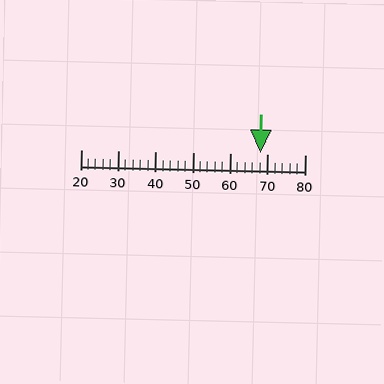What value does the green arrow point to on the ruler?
The green arrow points to approximately 68.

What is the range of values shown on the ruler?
The ruler shows values from 20 to 80.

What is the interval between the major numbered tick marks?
The major tick marks are spaced 10 units apart.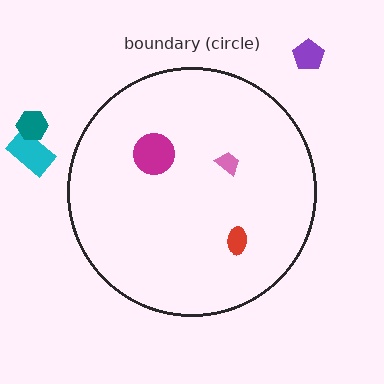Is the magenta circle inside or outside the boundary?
Inside.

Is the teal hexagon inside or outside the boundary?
Outside.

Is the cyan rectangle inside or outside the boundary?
Outside.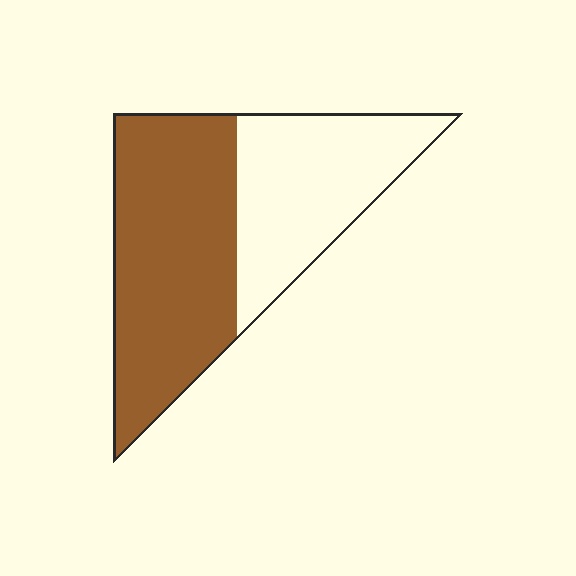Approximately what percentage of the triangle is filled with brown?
Approximately 60%.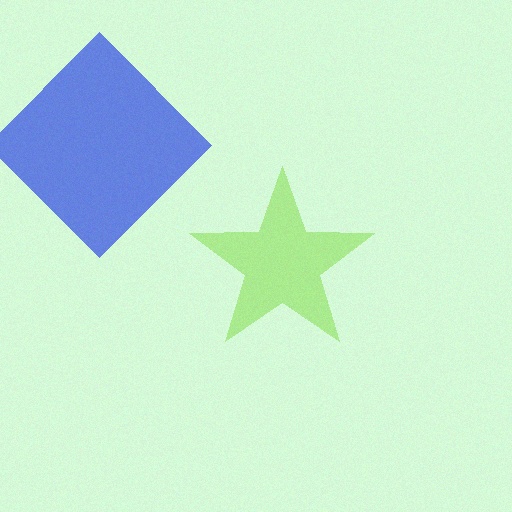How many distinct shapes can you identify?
There are 2 distinct shapes: a blue diamond, a lime star.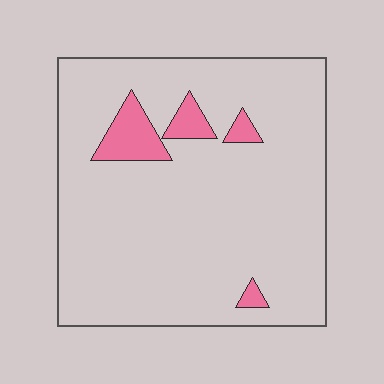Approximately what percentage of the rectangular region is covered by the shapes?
Approximately 10%.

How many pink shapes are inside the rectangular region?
4.